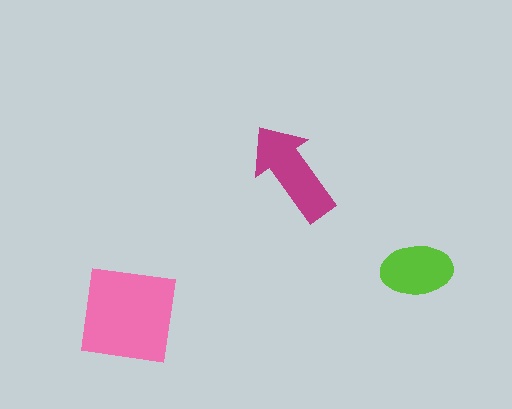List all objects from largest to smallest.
The pink square, the magenta arrow, the lime ellipse.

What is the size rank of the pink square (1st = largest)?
1st.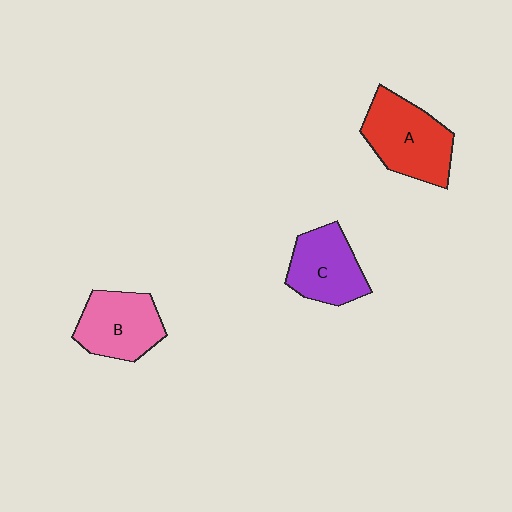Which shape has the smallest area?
Shape C (purple).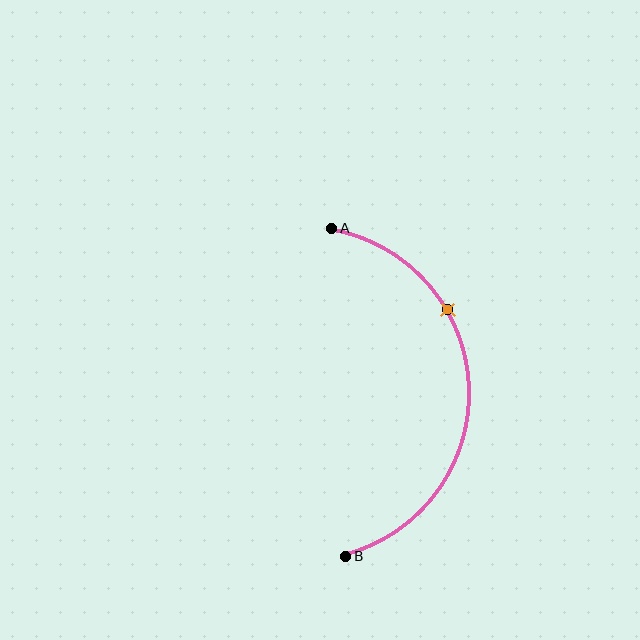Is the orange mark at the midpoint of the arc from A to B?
No. The orange mark lies on the arc but is closer to endpoint A. The arc midpoint would be at the point on the curve equidistant along the arc from both A and B.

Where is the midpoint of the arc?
The arc midpoint is the point on the curve farthest from the straight line joining A and B. It sits to the right of that line.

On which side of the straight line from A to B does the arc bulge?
The arc bulges to the right of the straight line connecting A and B.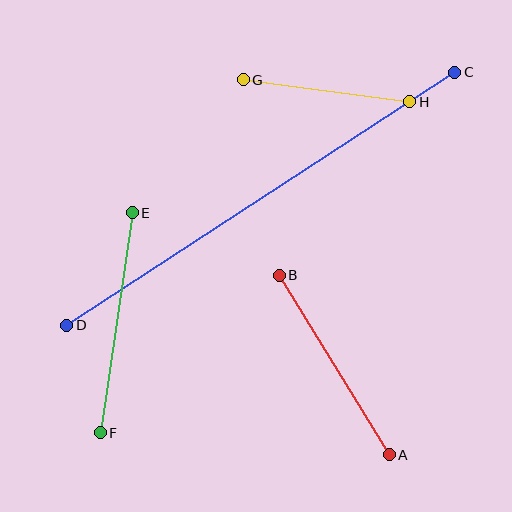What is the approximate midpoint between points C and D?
The midpoint is at approximately (261, 199) pixels.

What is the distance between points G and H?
The distance is approximately 168 pixels.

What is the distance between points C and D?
The distance is approximately 463 pixels.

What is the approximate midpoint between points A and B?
The midpoint is at approximately (334, 365) pixels.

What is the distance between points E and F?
The distance is approximately 222 pixels.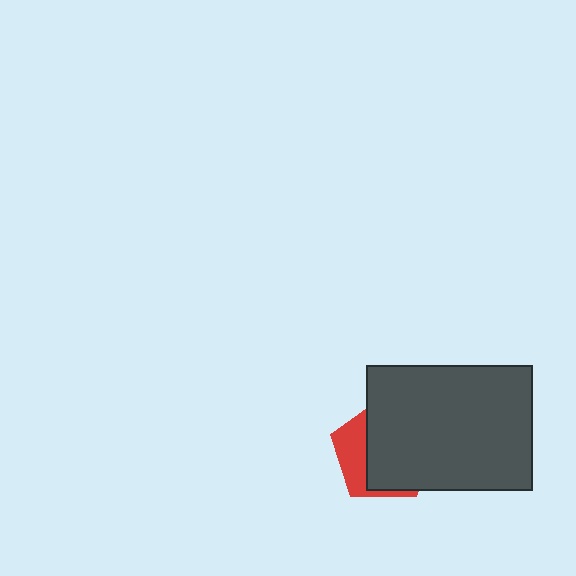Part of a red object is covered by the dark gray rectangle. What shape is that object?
It is a pentagon.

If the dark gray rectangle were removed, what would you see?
You would see the complete red pentagon.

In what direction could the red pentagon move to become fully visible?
The red pentagon could move left. That would shift it out from behind the dark gray rectangle entirely.